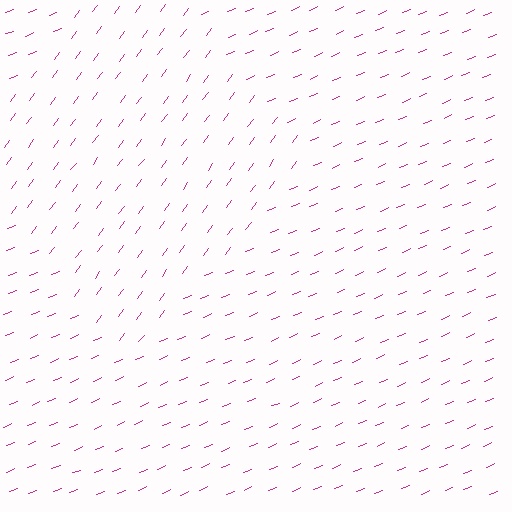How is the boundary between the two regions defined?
The boundary is defined purely by a change in line orientation (approximately 31 degrees difference). All lines are the same color and thickness.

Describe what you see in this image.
The image is filled with small magenta line segments. A diamond region in the image has lines oriented differently from the surrounding lines, creating a visible texture boundary.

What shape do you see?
I see a diamond.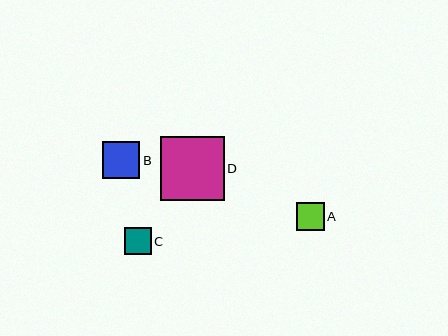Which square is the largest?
Square D is the largest with a size of approximately 64 pixels.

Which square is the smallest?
Square C is the smallest with a size of approximately 27 pixels.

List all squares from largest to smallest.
From largest to smallest: D, B, A, C.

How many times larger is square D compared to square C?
Square D is approximately 2.4 times the size of square C.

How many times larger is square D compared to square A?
Square D is approximately 2.3 times the size of square A.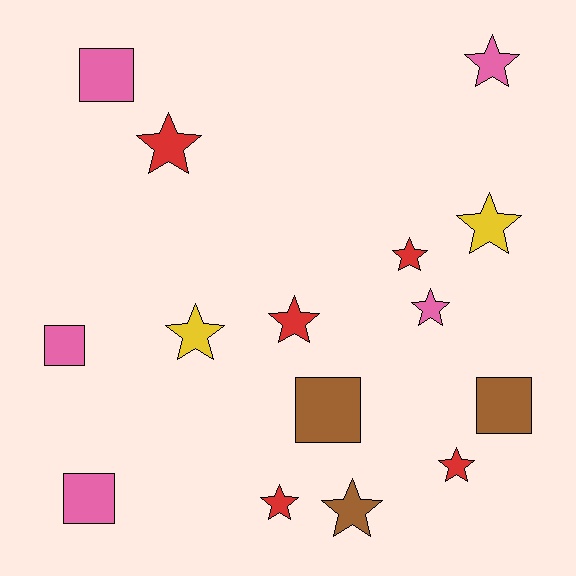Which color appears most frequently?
Red, with 5 objects.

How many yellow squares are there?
There are no yellow squares.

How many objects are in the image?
There are 15 objects.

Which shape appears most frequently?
Star, with 10 objects.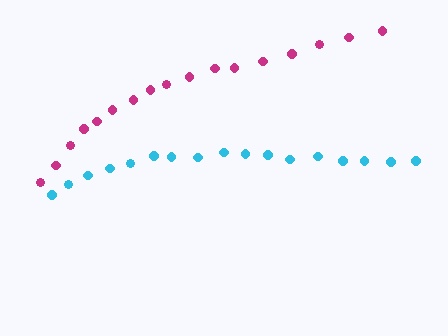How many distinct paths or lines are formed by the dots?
There are 2 distinct paths.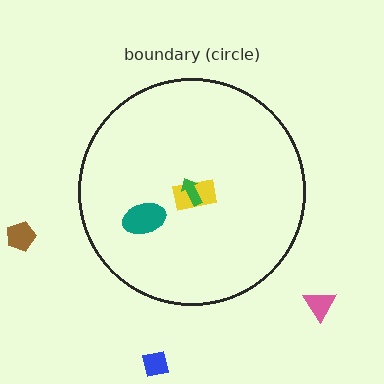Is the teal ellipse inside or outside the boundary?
Inside.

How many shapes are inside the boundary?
3 inside, 3 outside.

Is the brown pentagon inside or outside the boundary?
Outside.